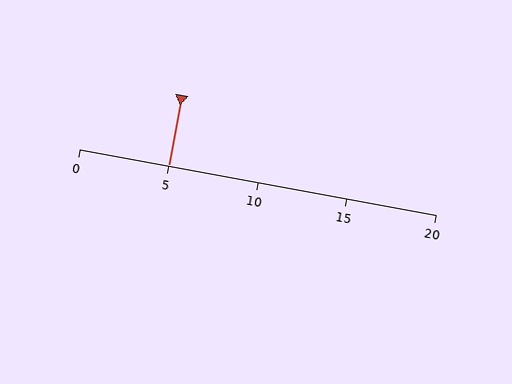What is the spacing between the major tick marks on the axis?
The major ticks are spaced 5 apart.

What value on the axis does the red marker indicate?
The marker indicates approximately 5.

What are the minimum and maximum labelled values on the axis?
The axis runs from 0 to 20.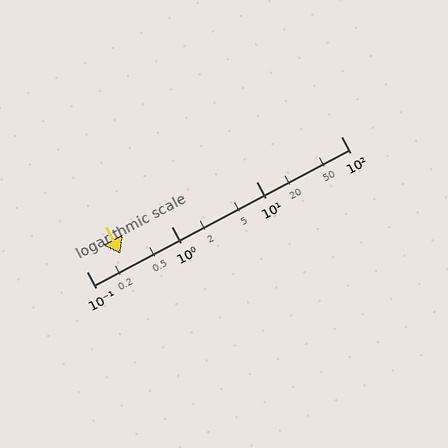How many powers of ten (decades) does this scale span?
The scale spans 3 decades, from 0.1 to 100.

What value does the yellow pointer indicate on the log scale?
The pointer indicates approximately 0.25.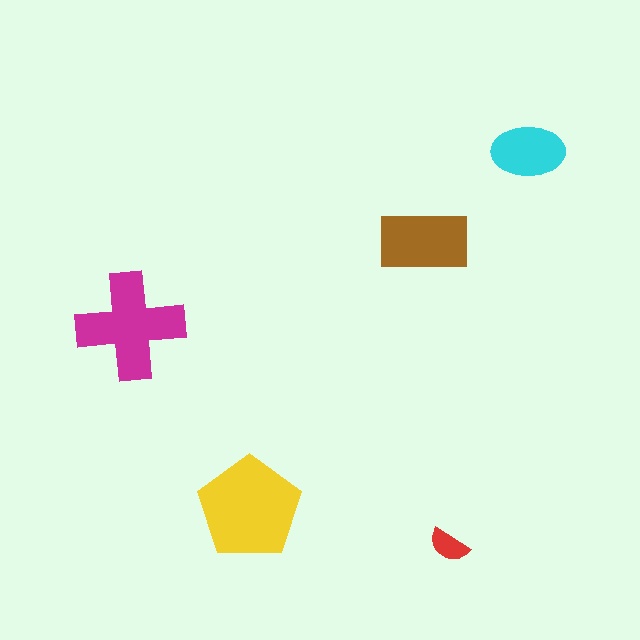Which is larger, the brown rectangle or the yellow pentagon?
The yellow pentagon.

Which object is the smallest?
The red semicircle.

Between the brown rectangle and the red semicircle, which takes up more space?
The brown rectangle.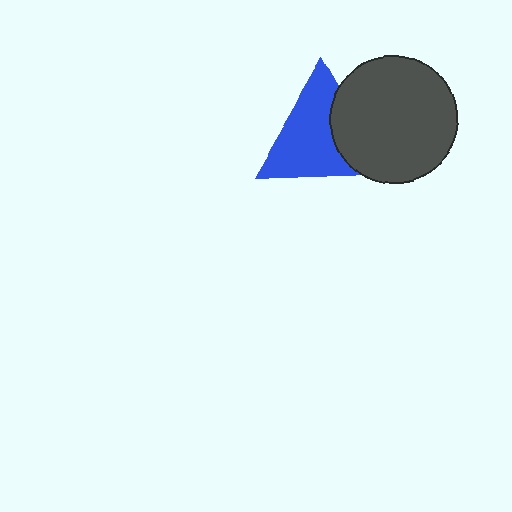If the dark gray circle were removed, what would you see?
You would see the complete blue triangle.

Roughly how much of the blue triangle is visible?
Most of it is visible (roughly 68%).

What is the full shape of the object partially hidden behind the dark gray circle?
The partially hidden object is a blue triangle.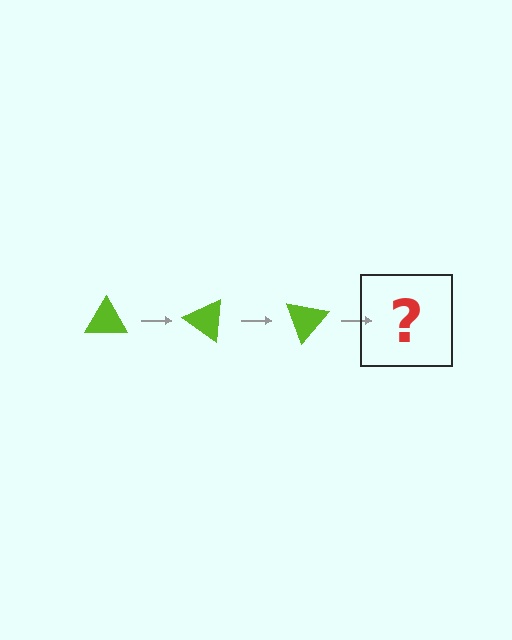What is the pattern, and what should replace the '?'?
The pattern is that the triangle rotates 35 degrees each step. The '?' should be a lime triangle rotated 105 degrees.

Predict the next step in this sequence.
The next step is a lime triangle rotated 105 degrees.